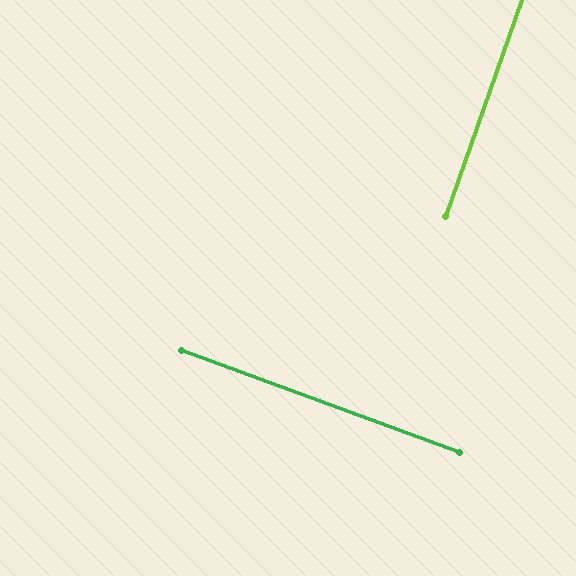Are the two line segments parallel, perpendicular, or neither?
Perpendicular — they meet at approximately 89°.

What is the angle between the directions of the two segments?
Approximately 89 degrees.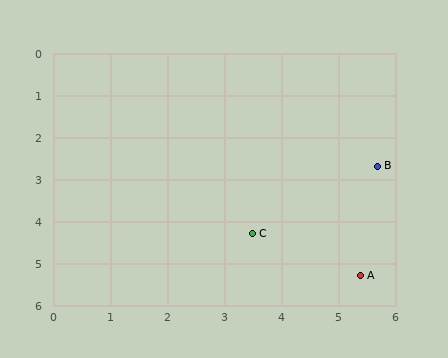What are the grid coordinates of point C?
Point C is at approximately (3.5, 4.3).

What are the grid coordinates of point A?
Point A is at approximately (5.4, 5.3).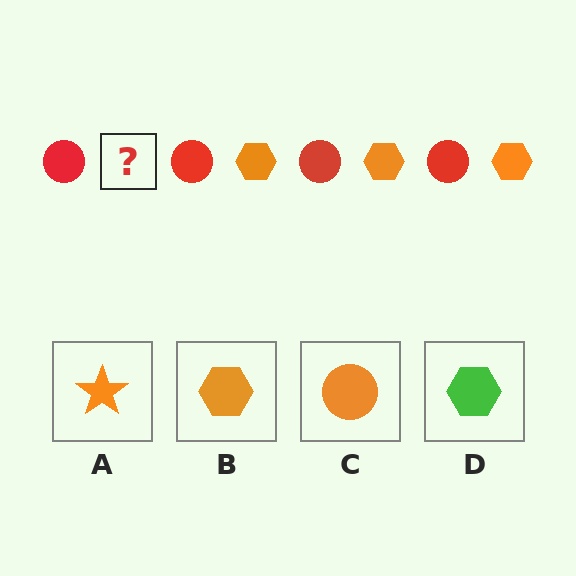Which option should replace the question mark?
Option B.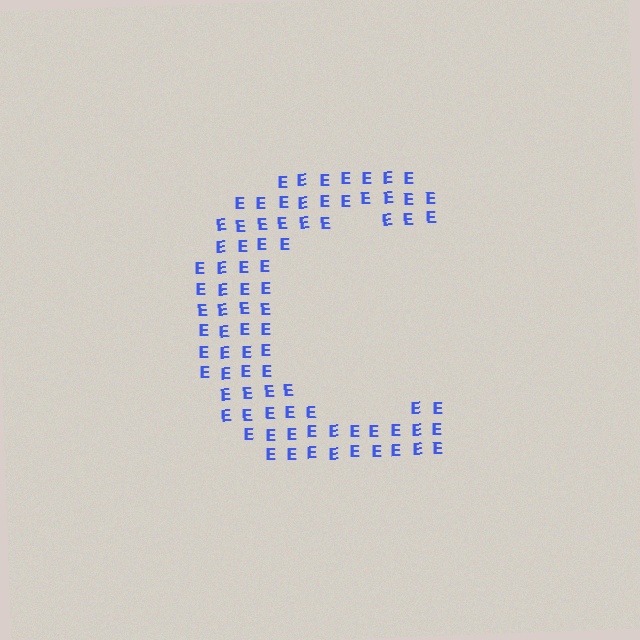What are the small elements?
The small elements are letter E's.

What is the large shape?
The large shape is the letter C.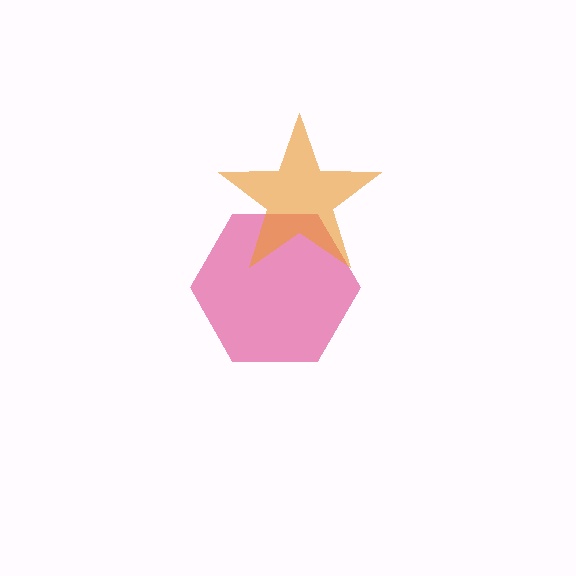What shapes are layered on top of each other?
The layered shapes are: a pink hexagon, an orange star.